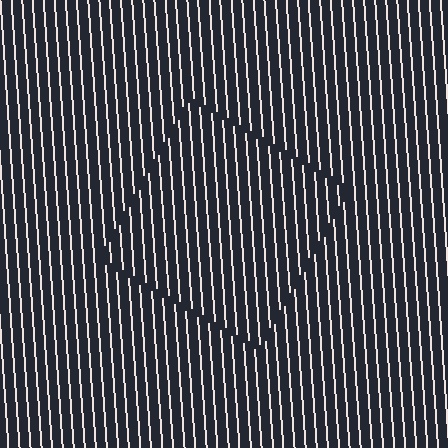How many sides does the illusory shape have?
4 sides — the line-ends trace a square.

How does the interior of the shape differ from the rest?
The interior of the shape contains the same grating, shifted by half a period — the contour is defined by the phase discontinuity where line-ends from the inner and outer gratings abut.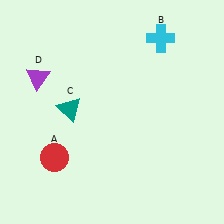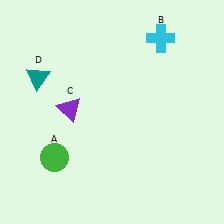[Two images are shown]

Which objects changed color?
A changed from red to green. C changed from teal to purple. D changed from purple to teal.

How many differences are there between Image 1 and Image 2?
There are 3 differences between the two images.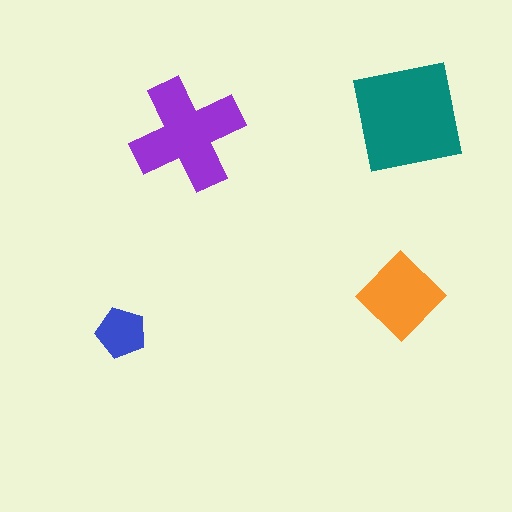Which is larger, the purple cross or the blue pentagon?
The purple cross.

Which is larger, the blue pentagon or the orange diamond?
The orange diamond.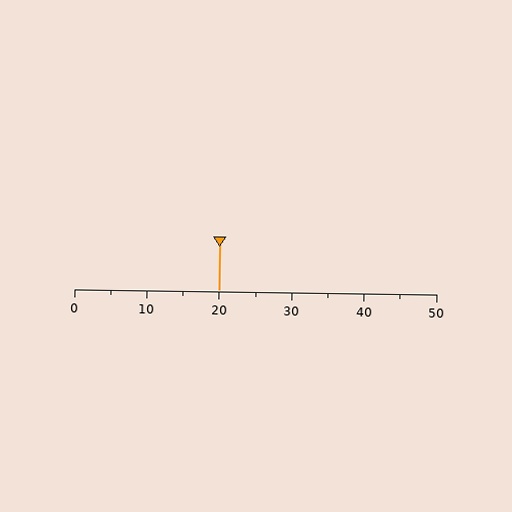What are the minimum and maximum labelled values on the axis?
The axis runs from 0 to 50.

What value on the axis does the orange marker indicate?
The marker indicates approximately 20.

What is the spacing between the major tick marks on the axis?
The major ticks are spaced 10 apart.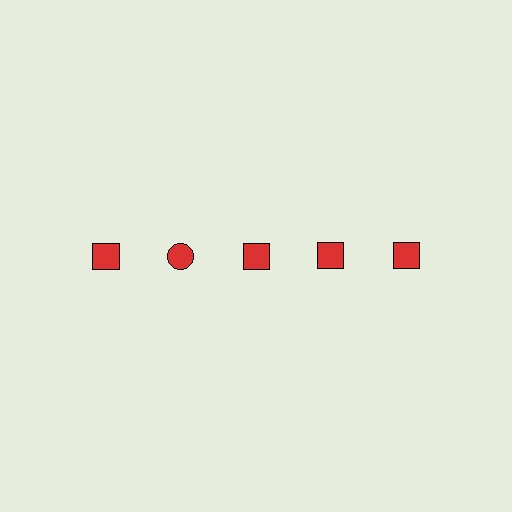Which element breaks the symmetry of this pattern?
The red circle in the top row, second from left column breaks the symmetry. All other shapes are red squares.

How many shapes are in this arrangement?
There are 5 shapes arranged in a grid pattern.